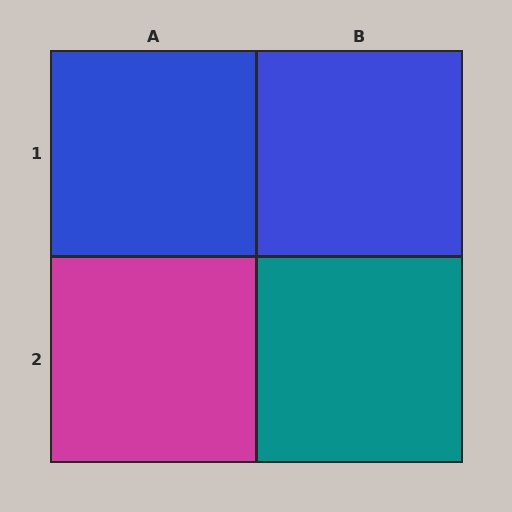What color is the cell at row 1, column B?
Blue.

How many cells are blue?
2 cells are blue.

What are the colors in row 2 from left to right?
Magenta, teal.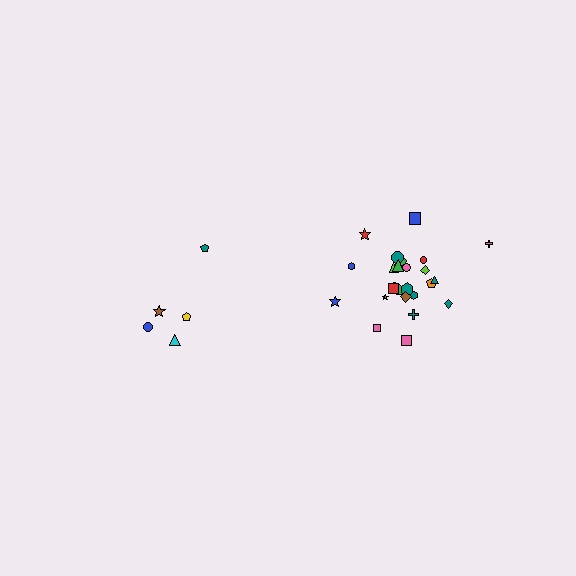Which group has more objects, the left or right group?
The right group.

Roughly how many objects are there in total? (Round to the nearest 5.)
Roughly 30 objects in total.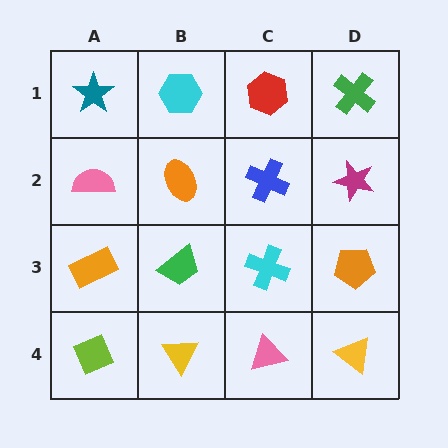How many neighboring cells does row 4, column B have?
3.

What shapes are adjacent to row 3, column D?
A magenta star (row 2, column D), a yellow triangle (row 4, column D), a cyan cross (row 3, column C).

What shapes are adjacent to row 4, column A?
An orange rectangle (row 3, column A), a yellow triangle (row 4, column B).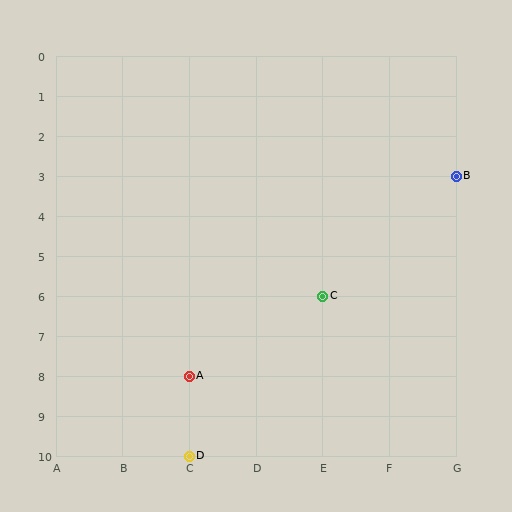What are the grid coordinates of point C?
Point C is at grid coordinates (E, 6).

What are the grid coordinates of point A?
Point A is at grid coordinates (C, 8).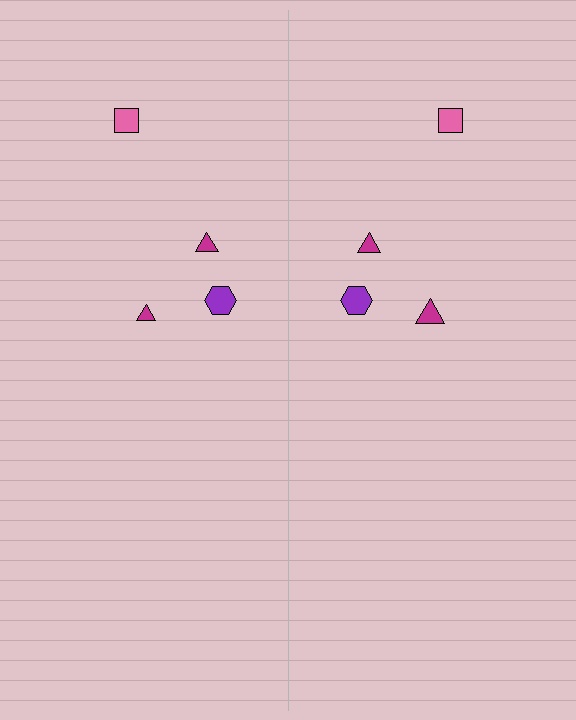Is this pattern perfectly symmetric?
No, the pattern is not perfectly symmetric. The magenta triangle on the right side has a different size than its mirror counterpart.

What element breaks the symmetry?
The magenta triangle on the right side has a different size than its mirror counterpart.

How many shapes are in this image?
There are 8 shapes in this image.